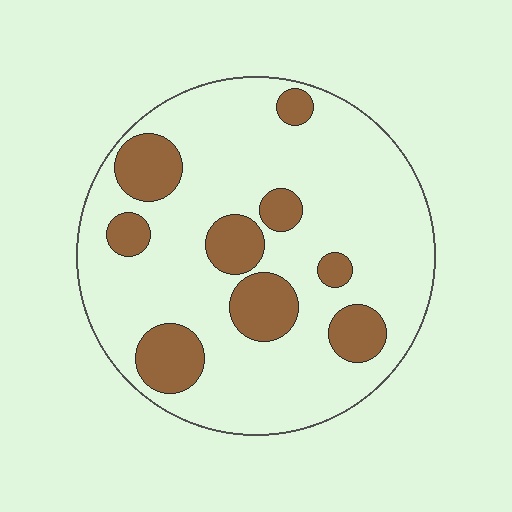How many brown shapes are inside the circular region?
9.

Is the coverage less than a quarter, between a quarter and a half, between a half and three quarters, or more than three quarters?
Less than a quarter.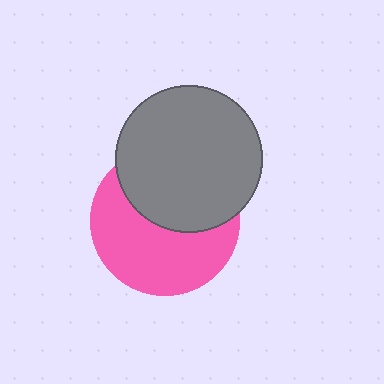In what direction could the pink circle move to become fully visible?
The pink circle could move down. That would shift it out from behind the gray circle entirely.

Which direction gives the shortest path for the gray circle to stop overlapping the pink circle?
Moving up gives the shortest separation.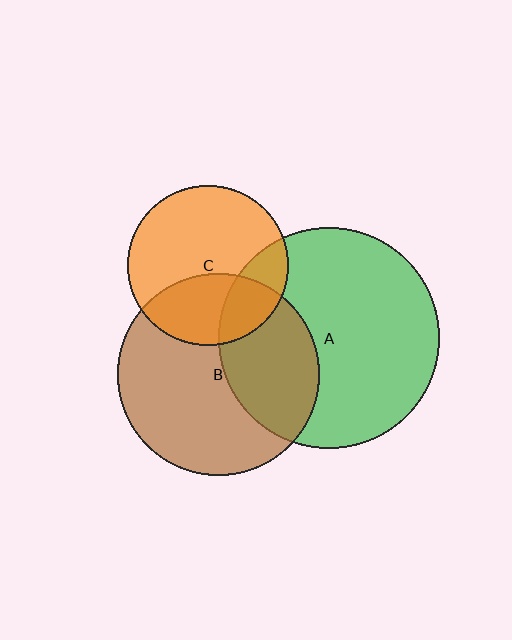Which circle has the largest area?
Circle A (green).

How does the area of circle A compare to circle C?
Approximately 1.9 times.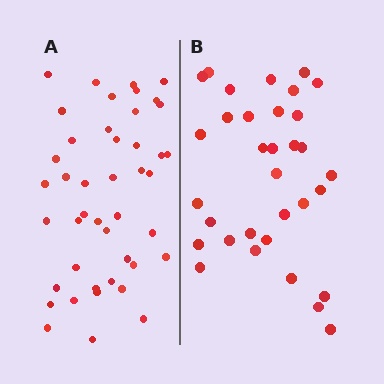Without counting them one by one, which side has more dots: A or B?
Region A (the left region) has more dots.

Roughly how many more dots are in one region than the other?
Region A has roughly 12 or so more dots than region B.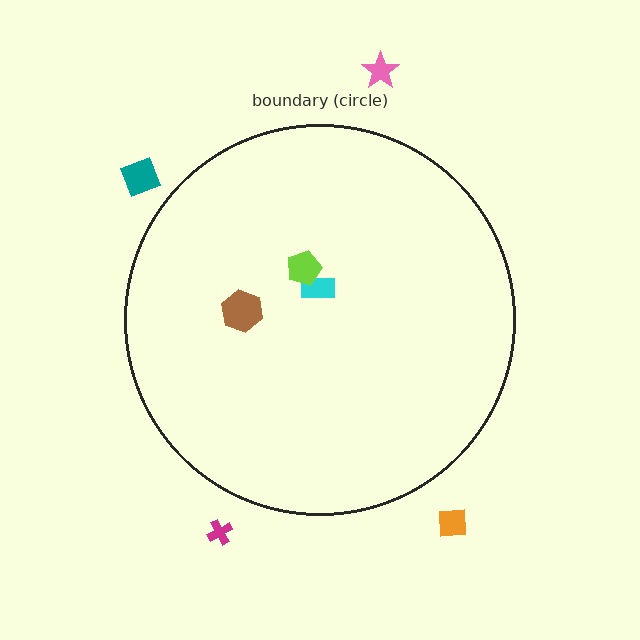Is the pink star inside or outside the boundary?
Outside.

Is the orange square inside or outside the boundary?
Outside.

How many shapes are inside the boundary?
3 inside, 4 outside.